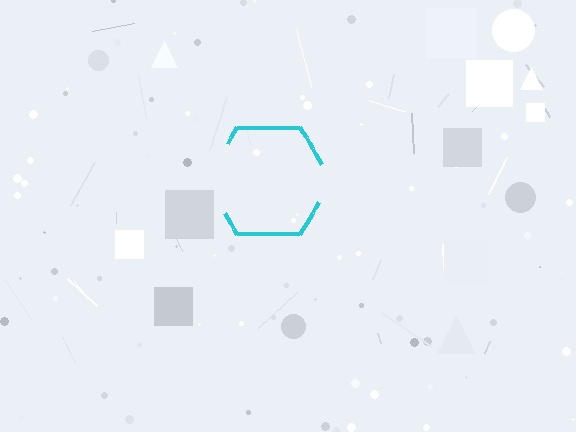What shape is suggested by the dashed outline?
The dashed outline suggests a hexagon.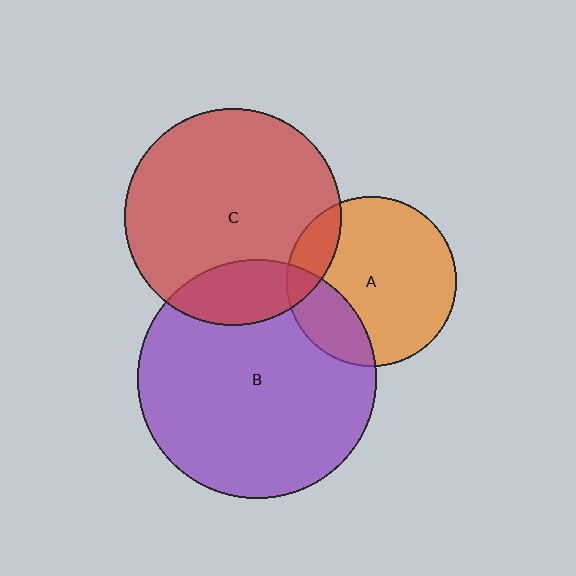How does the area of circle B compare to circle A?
Approximately 2.0 times.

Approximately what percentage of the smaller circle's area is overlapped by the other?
Approximately 20%.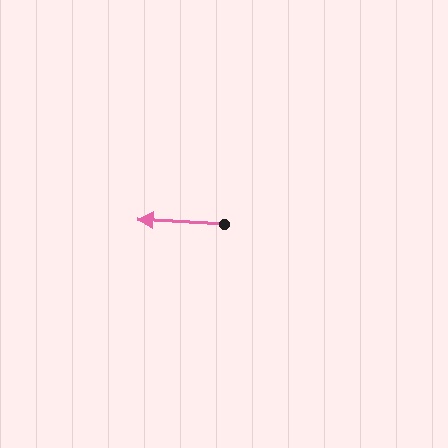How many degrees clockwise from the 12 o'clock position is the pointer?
Approximately 273 degrees.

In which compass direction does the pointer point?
West.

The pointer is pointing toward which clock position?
Roughly 9 o'clock.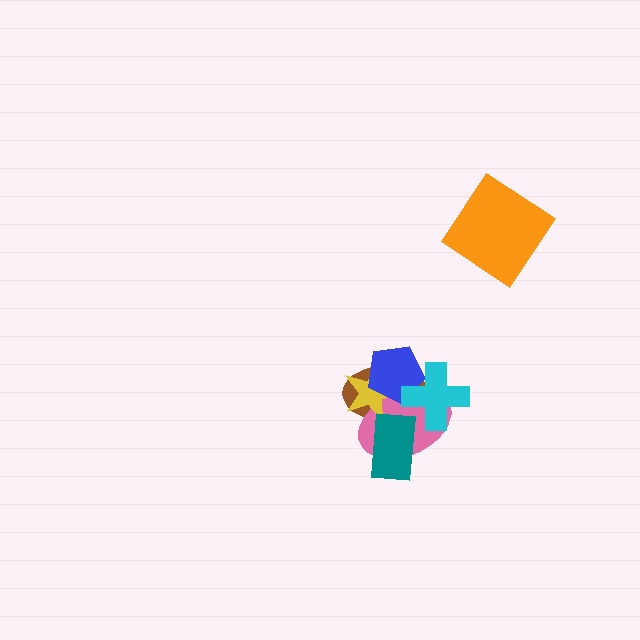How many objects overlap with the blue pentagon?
4 objects overlap with the blue pentagon.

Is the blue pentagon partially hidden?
Yes, it is partially covered by another shape.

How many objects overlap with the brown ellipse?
5 objects overlap with the brown ellipse.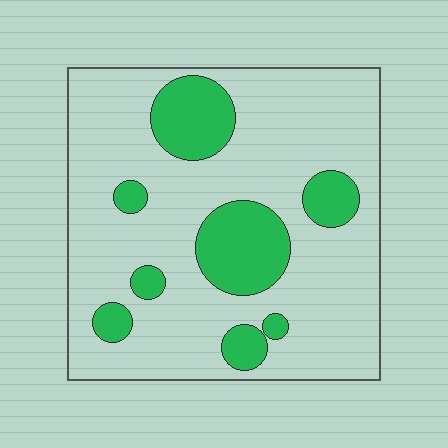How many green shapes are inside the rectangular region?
8.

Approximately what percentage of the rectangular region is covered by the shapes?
Approximately 20%.